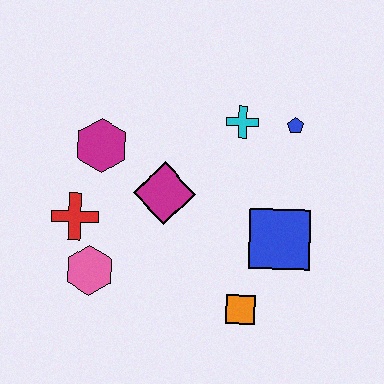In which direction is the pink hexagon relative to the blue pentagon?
The pink hexagon is to the left of the blue pentagon.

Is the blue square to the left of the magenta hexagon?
No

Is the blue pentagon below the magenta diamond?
No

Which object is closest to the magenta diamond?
The magenta hexagon is closest to the magenta diamond.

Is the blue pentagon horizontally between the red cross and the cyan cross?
No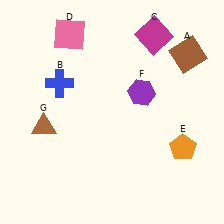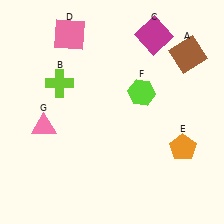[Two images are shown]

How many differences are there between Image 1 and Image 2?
There are 3 differences between the two images.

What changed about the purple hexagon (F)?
In Image 1, F is purple. In Image 2, it changed to lime.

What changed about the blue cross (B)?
In Image 1, B is blue. In Image 2, it changed to lime.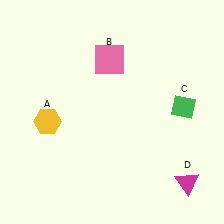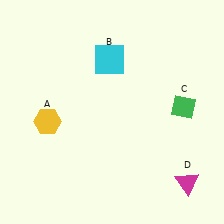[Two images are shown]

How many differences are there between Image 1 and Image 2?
There is 1 difference between the two images.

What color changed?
The square (B) changed from pink in Image 1 to cyan in Image 2.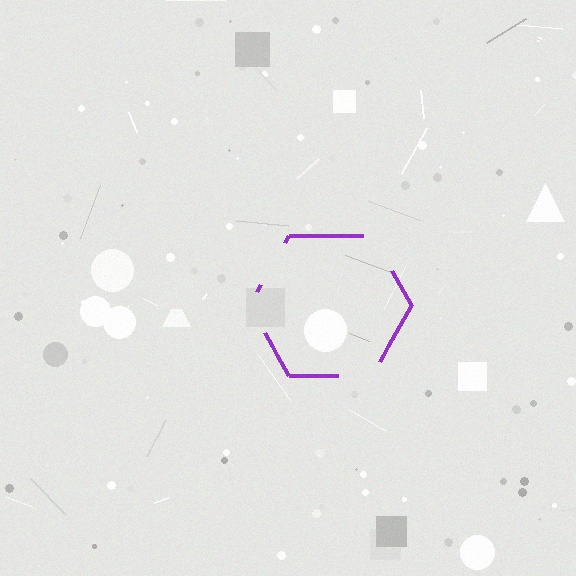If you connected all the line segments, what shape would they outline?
They would outline a hexagon.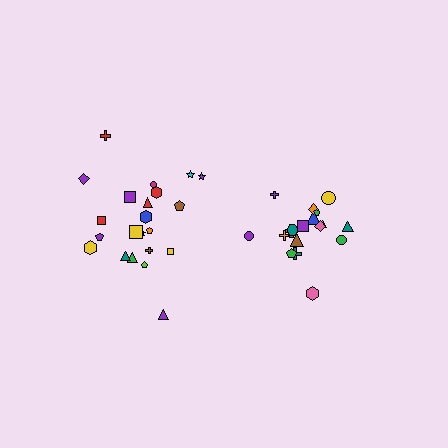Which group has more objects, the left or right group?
The left group.